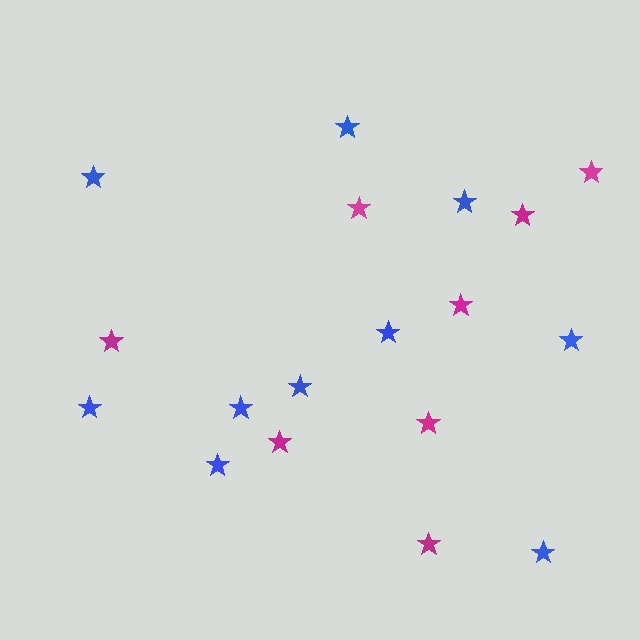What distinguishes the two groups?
There are 2 groups: one group of magenta stars (8) and one group of blue stars (10).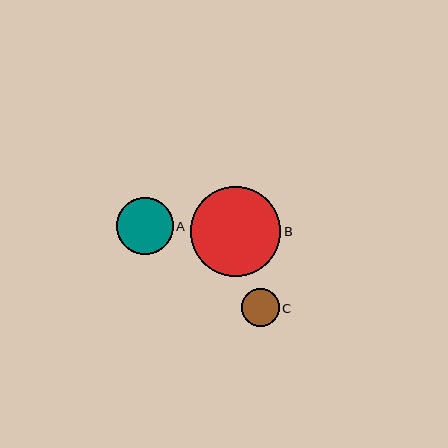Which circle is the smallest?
Circle C is the smallest with a size of approximately 38 pixels.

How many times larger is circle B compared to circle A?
Circle B is approximately 1.6 times the size of circle A.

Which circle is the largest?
Circle B is the largest with a size of approximately 90 pixels.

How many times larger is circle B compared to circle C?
Circle B is approximately 2.4 times the size of circle C.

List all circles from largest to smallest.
From largest to smallest: B, A, C.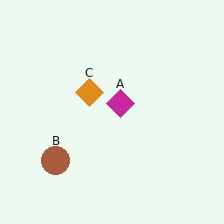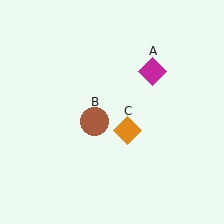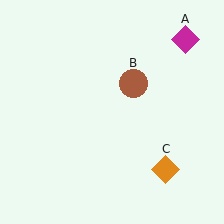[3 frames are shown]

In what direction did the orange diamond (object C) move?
The orange diamond (object C) moved down and to the right.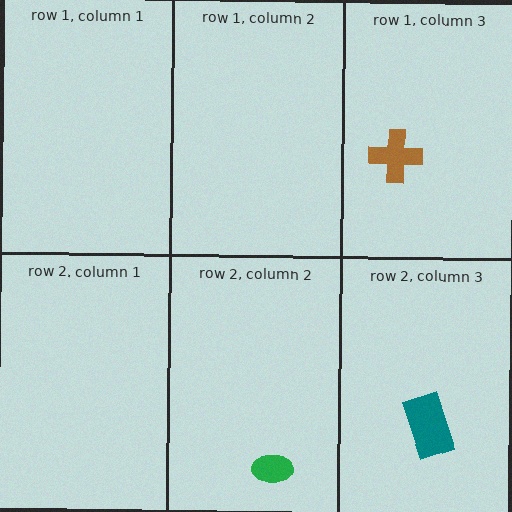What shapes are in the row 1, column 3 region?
The brown cross.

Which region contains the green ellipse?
The row 2, column 2 region.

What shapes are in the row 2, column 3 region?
The teal rectangle.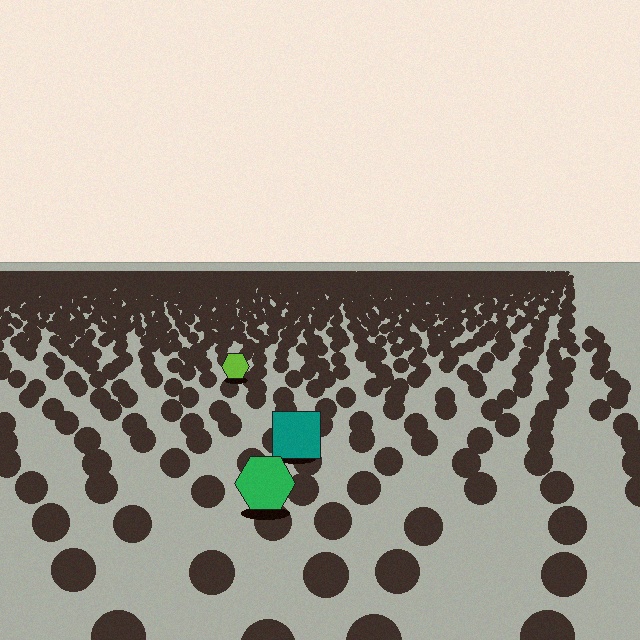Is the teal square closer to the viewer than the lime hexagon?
Yes. The teal square is closer — you can tell from the texture gradient: the ground texture is coarser near it.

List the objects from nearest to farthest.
From nearest to farthest: the green hexagon, the teal square, the lime hexagon.